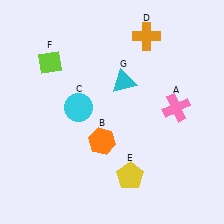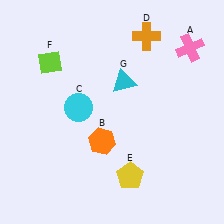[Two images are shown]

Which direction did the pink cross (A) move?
The pink cross (A) moved up.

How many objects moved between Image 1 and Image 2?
1 object moved between the two images.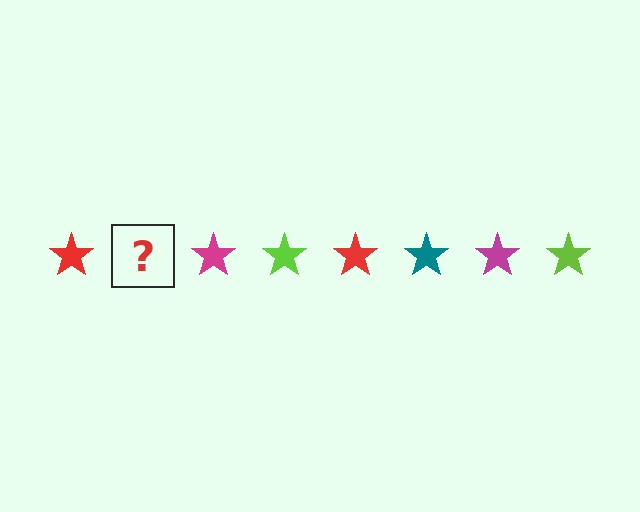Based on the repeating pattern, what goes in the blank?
The blank should be a teal star.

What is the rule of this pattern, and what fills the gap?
The rule is that the pattern cycles through red, teal, magenta, lime stars. The gap should be filled with a teal star.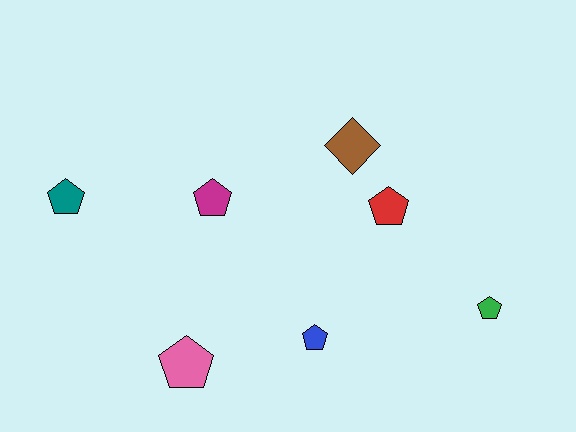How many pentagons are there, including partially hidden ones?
There are 6 pentagons.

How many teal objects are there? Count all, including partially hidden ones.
There is 1 teal object.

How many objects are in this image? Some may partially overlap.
There are 7 objects.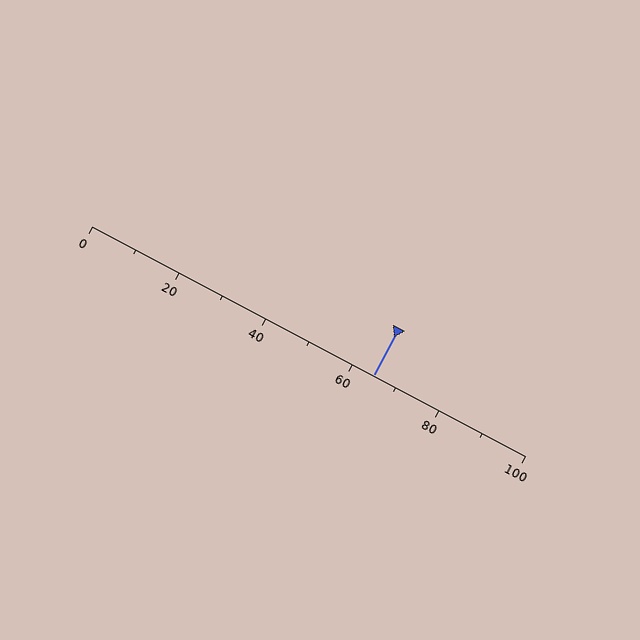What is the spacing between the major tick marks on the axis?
The major ticks are spaced 20 apart.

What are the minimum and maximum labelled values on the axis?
The axis runs from 0 to 100.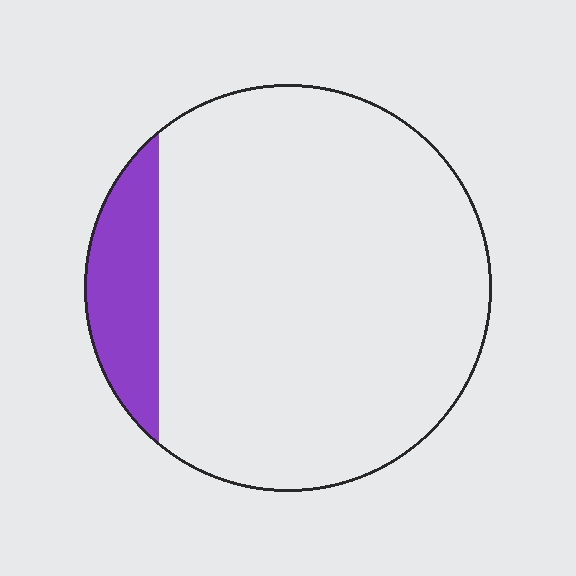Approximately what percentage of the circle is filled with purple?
Approximately 15%.